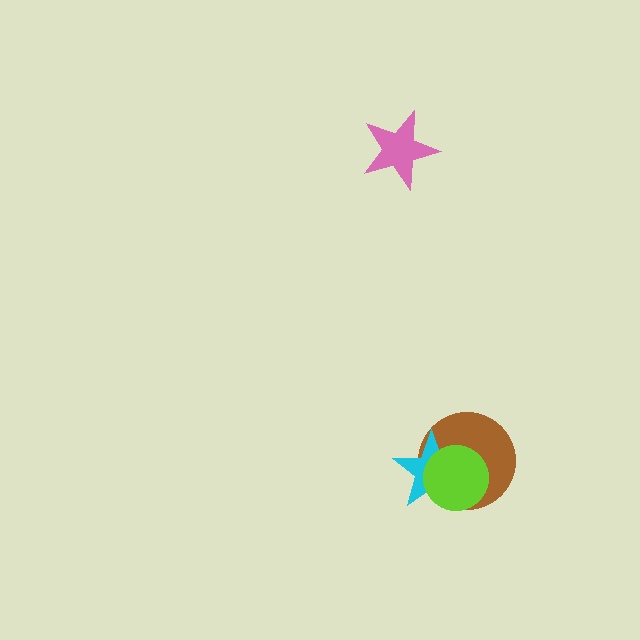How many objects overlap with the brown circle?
2 objects overlap with the brown circle.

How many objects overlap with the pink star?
0 objects overlap with the pink star.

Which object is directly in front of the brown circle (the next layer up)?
The cyan star is directly in front of the brown circle.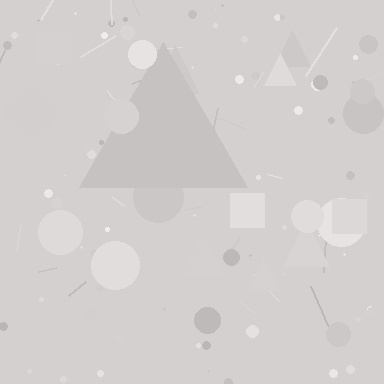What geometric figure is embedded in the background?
A triangle is embedded in the background.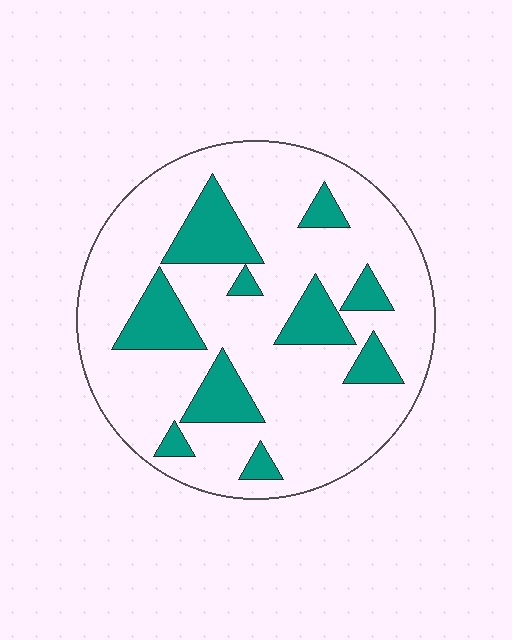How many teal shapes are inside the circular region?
10.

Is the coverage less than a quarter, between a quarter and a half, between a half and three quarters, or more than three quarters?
Less than a quarter.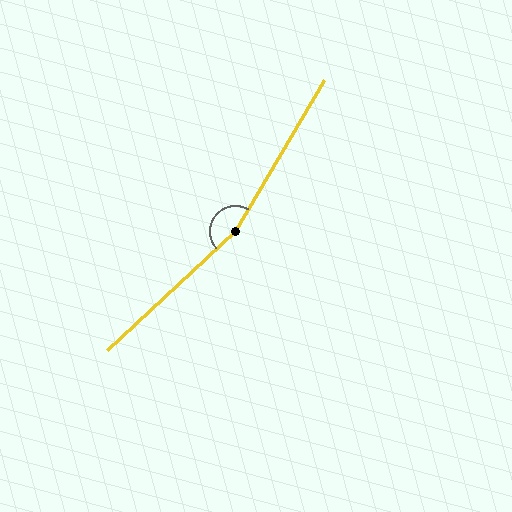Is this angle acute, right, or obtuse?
It is obtuse.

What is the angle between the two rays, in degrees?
Approximately 163 degrees.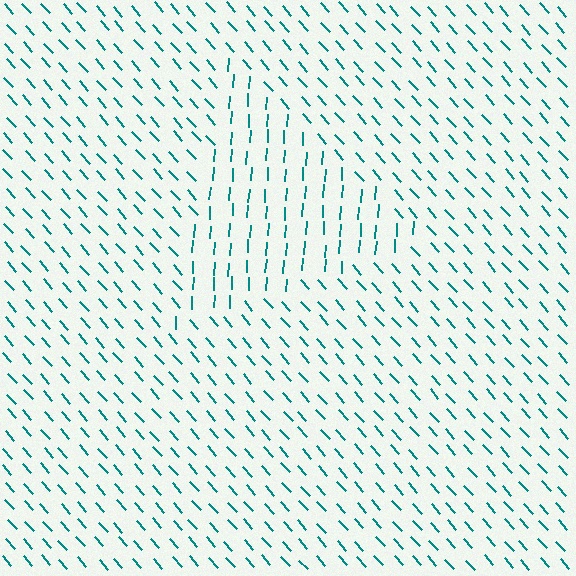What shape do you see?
I see a triangle.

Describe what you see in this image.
The image is filled with small teal line segments. A triangle region in the image has lines oriented differently from the surrounding lines, creating a visible texture boundary.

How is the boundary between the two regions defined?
The boundary is defined purely by a change in line orientation (approximately 45 degrees difference). All lines are the same color and thickness.